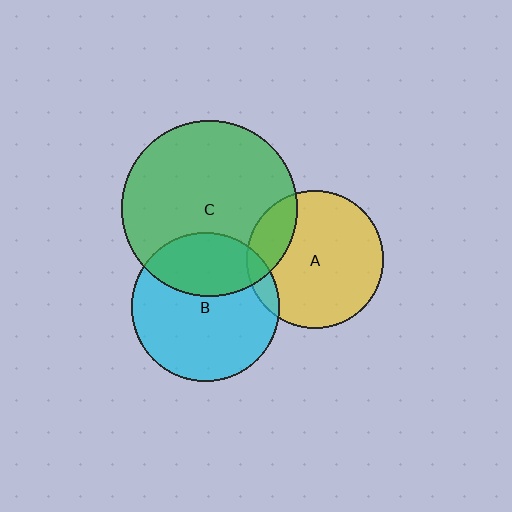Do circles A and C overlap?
Yes.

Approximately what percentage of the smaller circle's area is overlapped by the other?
Approximately 20%.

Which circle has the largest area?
Circle C (green).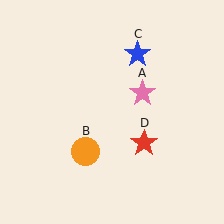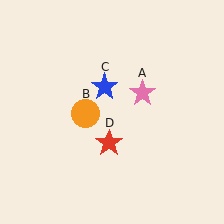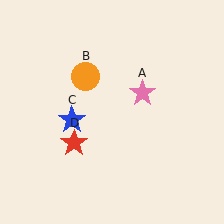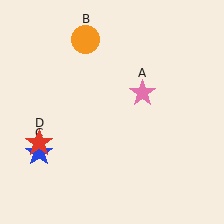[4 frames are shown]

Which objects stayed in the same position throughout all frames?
Pink star (object A) remained stationary.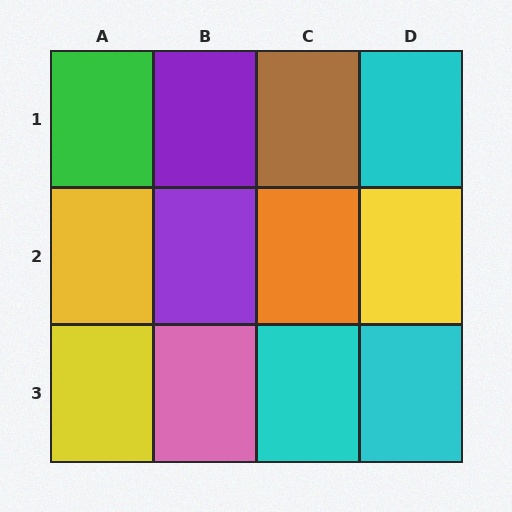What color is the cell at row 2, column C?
Orange.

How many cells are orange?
1 cell is orange.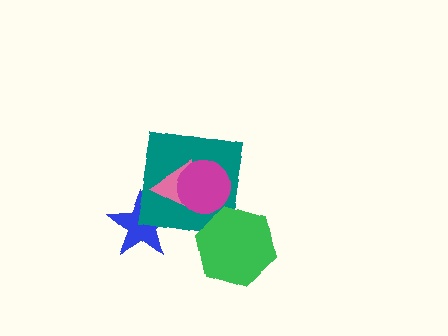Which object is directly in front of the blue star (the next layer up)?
The teal square is directly in front of the blue star.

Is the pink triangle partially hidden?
Yes, it is partially covered by another shape.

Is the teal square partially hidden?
Yes, it is partially covered by another shape.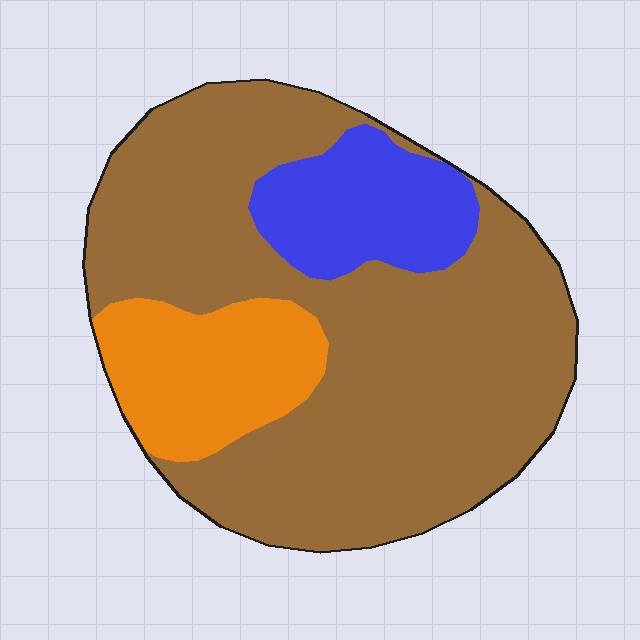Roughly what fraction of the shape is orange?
Orange covers 16% of the shape.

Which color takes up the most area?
Brown, at roughly 70%.